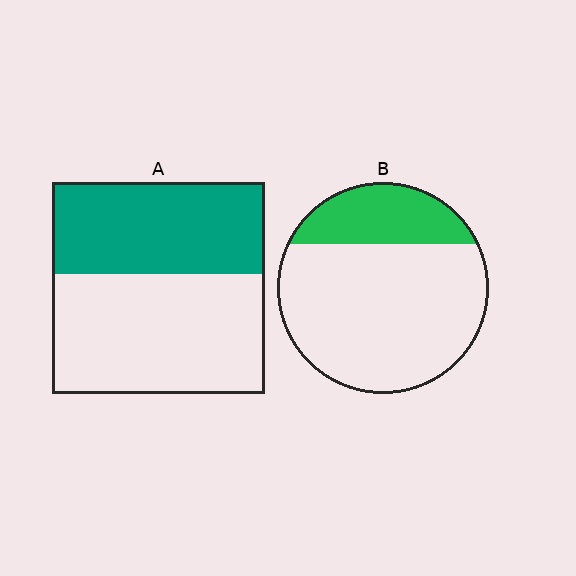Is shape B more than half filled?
No.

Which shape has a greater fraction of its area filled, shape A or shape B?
Shape A.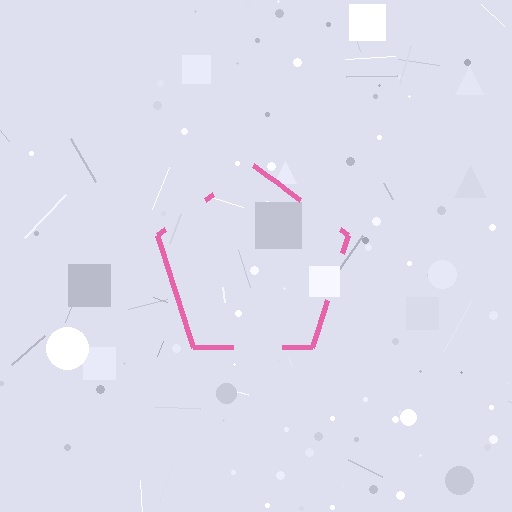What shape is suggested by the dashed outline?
The dashed outline suggests a pentagon.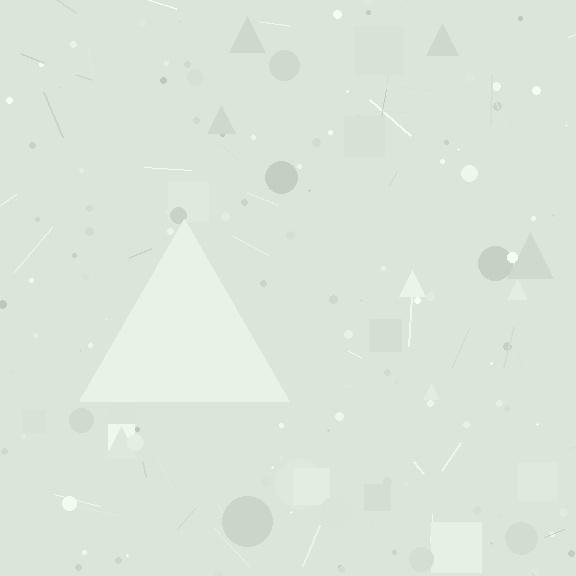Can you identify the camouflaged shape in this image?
The camouflaged shape is a triangle.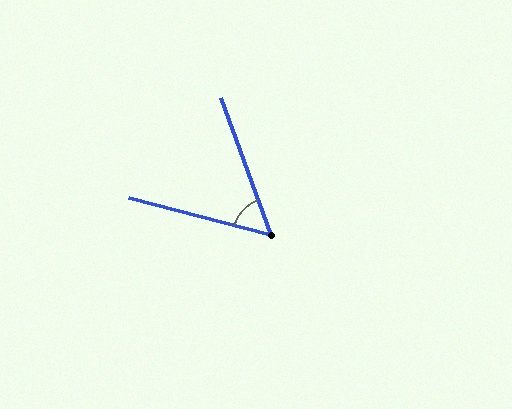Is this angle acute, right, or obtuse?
It is acute.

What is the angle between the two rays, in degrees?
Approximately 55 degrees.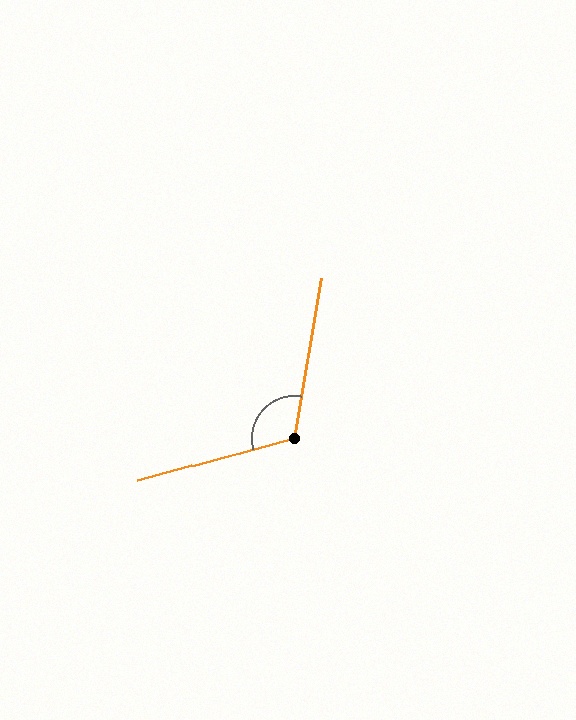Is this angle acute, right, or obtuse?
It is obtuse.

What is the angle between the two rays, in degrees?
Approximately 115 degrees.